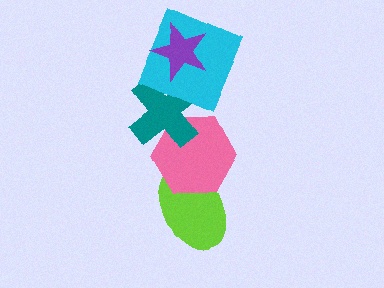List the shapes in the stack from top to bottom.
From top to bottom: the purple star, the cyan square, the teal cross, the pink hexagon, the lime ellipse.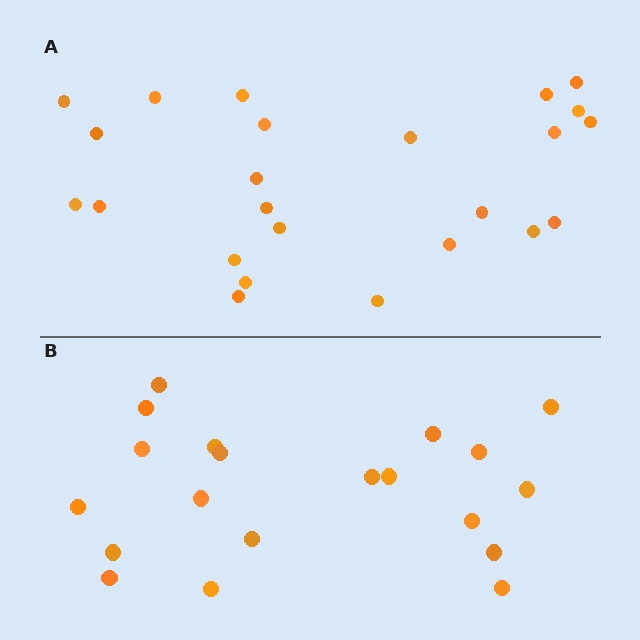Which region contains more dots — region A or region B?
Region A (the top region) has more dots.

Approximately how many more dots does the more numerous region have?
Region A has about 4 more dots than region B.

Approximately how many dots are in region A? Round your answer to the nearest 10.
About 20 dots. (The exact count is 24, which rounds to 20.)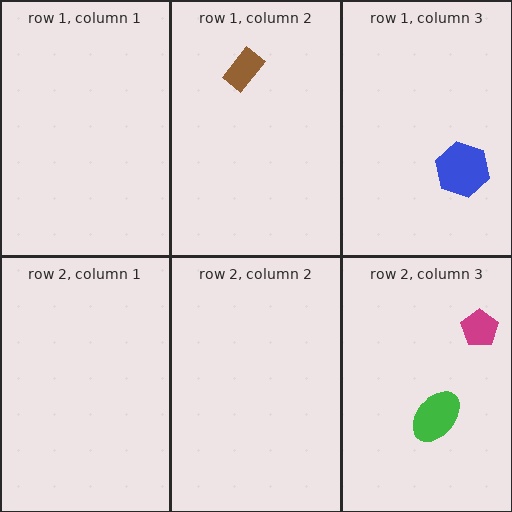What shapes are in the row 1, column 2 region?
The brown rectangle.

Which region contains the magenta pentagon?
The row 2, column 3 region.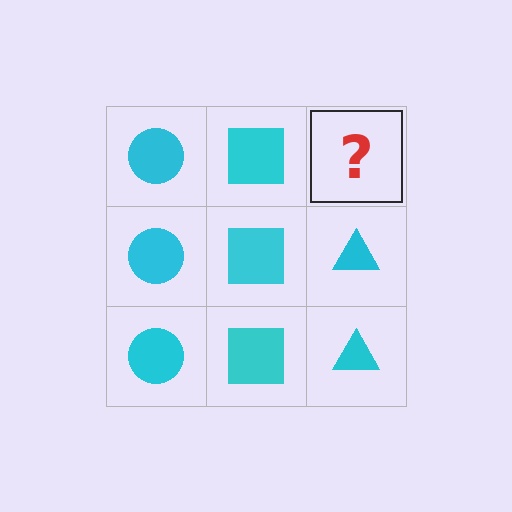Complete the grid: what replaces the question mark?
The question mark should be replaced with a cyan triangle.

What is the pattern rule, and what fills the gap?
The rule is that each column has a consistent shape. The gap should be filled with a cyan triangle.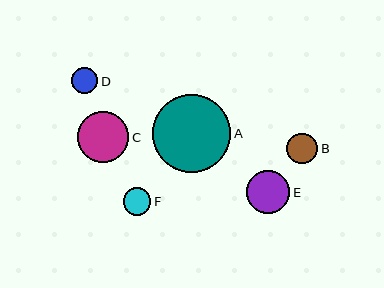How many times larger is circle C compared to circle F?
Circle C is approximately 1.9 times the size of circle F.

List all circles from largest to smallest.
From largest to smallest: A, C, E, B, F, D.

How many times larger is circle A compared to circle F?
Circle A is approximately 2.9 times the size of circle F.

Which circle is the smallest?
Circle D is the smallest with a size of approximately 26 pixels.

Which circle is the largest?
Circle A is the largest with a size of approximately 78 pixels.